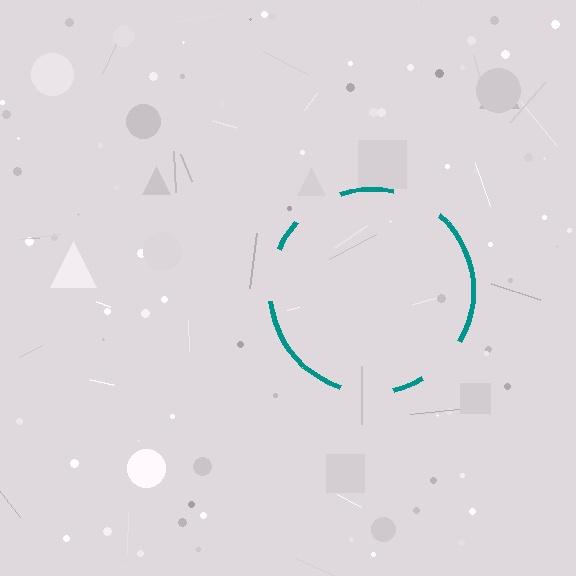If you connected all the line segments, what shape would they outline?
They would outline a circle.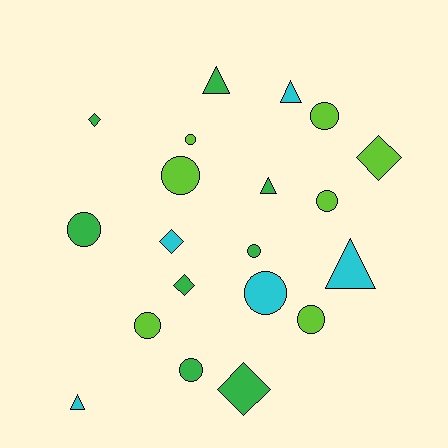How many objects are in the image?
There are 20 objects.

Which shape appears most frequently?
Circle, with 10 objects.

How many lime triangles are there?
There are no lime triangles.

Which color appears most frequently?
Green, with 8 objects.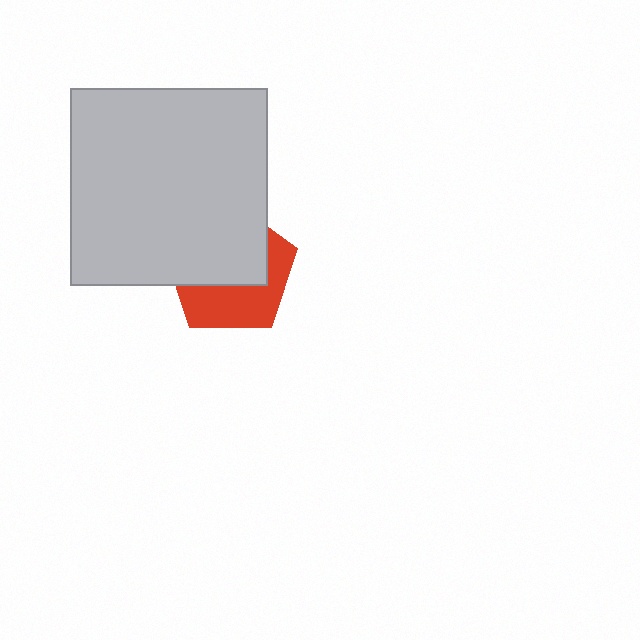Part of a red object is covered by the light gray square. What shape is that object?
It is a pentagon.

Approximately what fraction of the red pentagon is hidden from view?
Roughly 56% of the red pentagon is hidden behind the light gray square.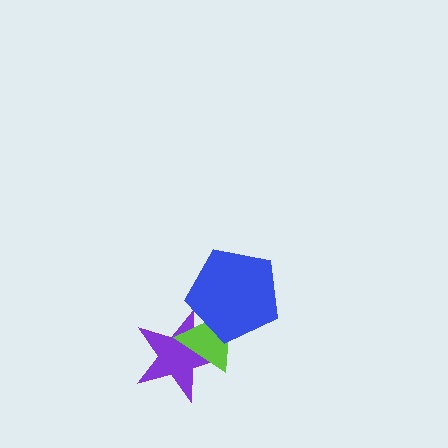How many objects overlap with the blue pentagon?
2 objects overlap with the blue pentagon.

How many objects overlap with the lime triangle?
2 objects overlap with the lime triangle.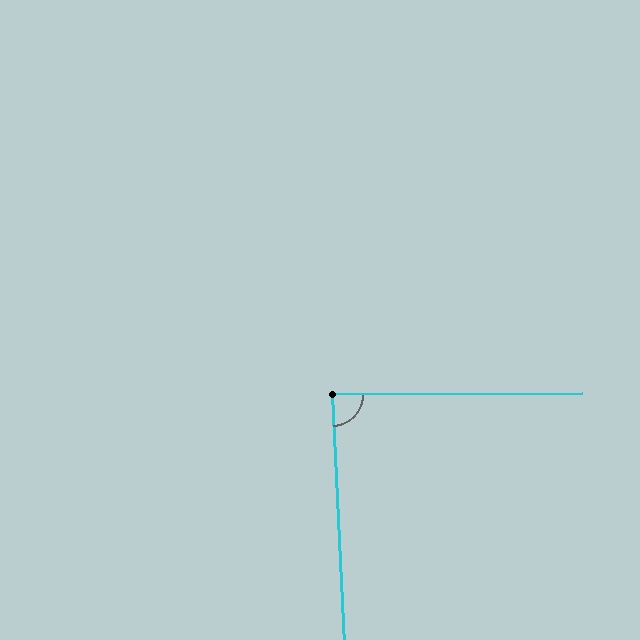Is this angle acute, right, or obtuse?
It is approximately a right angle.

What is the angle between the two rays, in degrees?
Approximately 88 degrees.